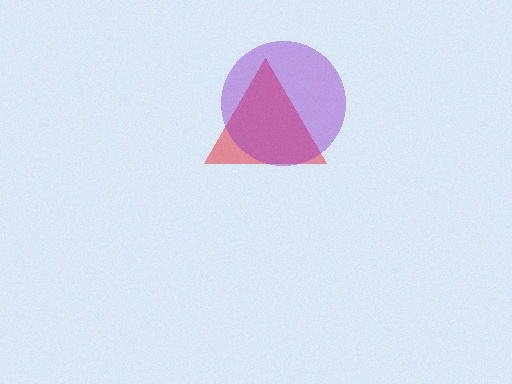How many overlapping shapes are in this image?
There are 2 overlapping shapes in the image.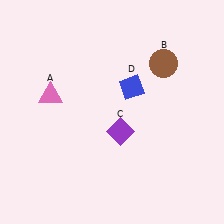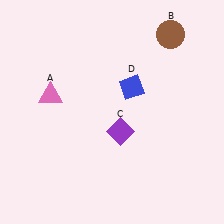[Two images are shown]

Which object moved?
The brown circle (B) moved up.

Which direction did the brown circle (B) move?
The brown circle (B) moved up.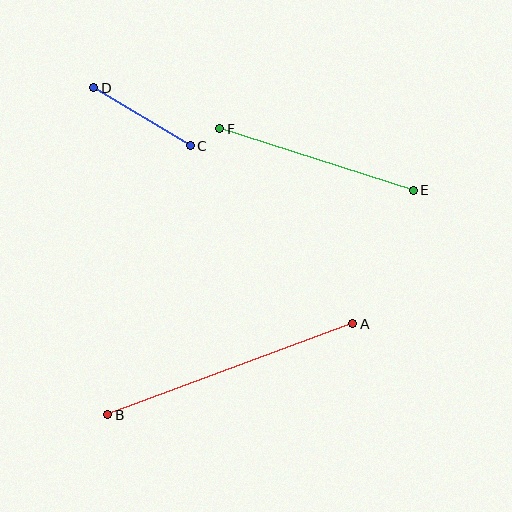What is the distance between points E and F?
The distance is approximately 203 pixels.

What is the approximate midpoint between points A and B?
The midpoint is at approximately (230, 369) pixels.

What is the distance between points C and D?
The distance is approximately 113 pixels.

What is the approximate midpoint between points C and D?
The midpoint is at approximately (142, 117) pixels.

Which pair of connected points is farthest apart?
Points A and B are farthest apart.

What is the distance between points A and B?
The distance is approximately 261 pixels.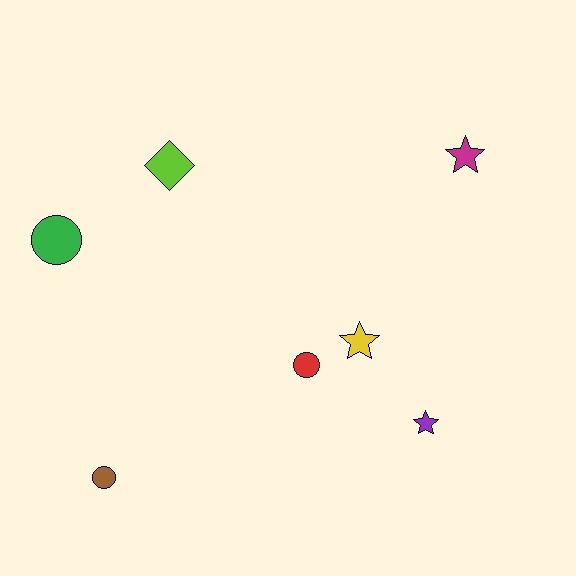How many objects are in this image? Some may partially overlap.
There are 7 objects.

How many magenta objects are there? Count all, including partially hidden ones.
There is 1 magenta object.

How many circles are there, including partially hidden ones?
There are 3 circles.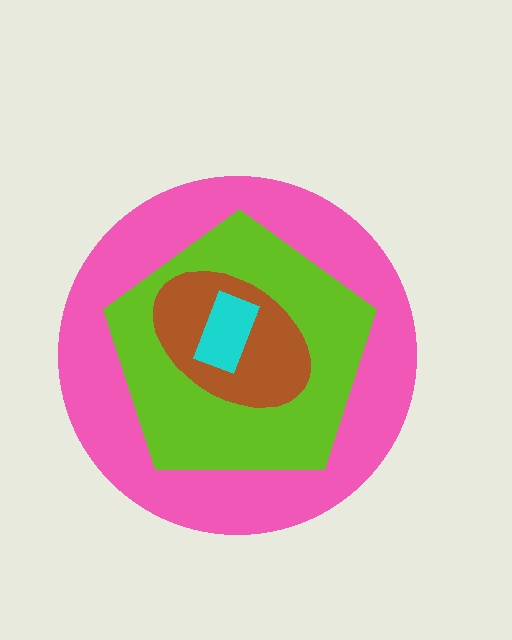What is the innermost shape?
The cyan rectangle.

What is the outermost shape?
The pink circle.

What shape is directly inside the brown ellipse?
The cyan rectangle.